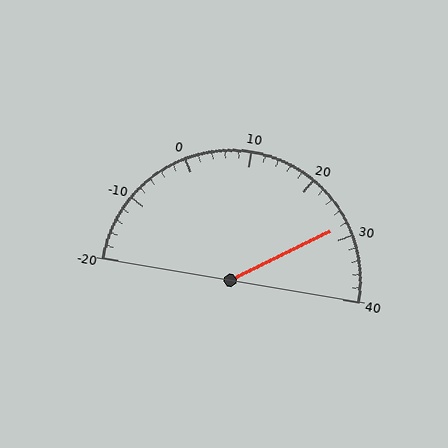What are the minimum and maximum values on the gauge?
The gauge ranges from -20 to 40.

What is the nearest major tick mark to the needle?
The nearest major tick mark is 30.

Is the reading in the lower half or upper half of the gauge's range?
The reading is in the upper half of the range (-20 to 40).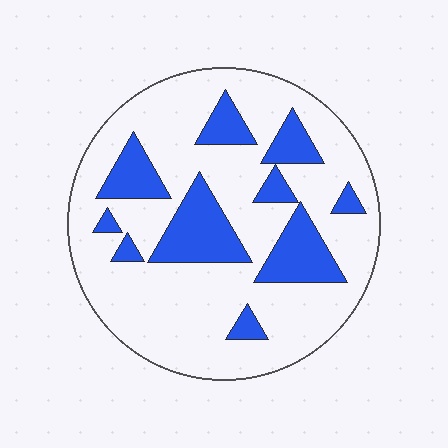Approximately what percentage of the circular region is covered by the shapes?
Approximately 25%.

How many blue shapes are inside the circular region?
10.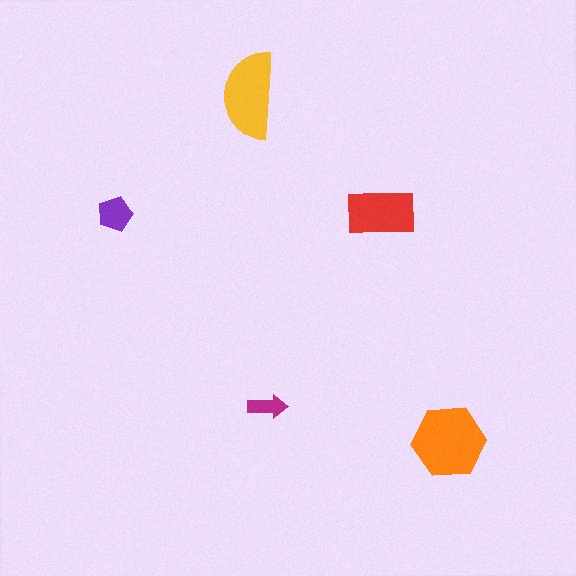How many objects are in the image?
There are 5 objects in the image.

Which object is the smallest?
The magenta arrow.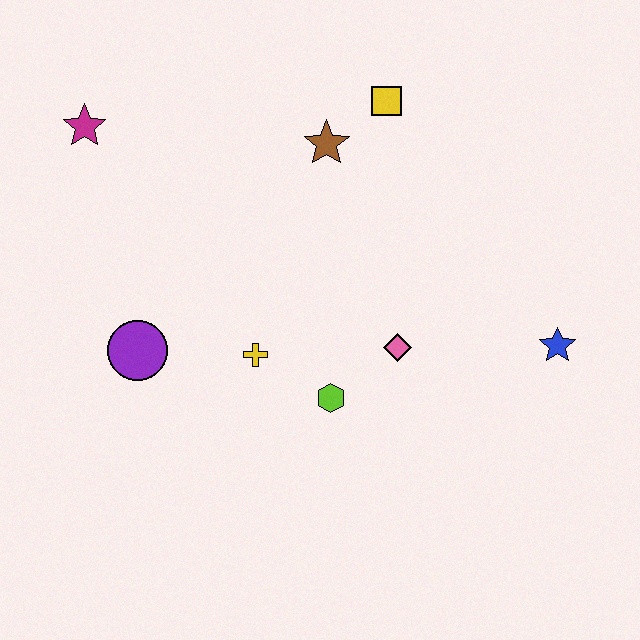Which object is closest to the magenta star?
The purple circle is closest to the magenta star.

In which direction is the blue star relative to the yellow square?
The blue star is below the yellow square.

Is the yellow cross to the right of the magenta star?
Yes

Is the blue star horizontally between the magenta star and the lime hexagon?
No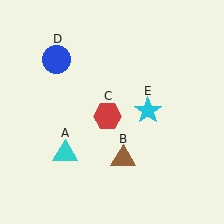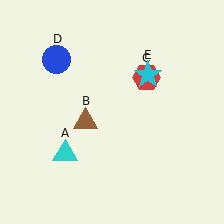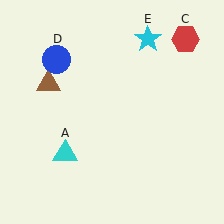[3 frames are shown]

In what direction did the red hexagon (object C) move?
The red hexagon (object C) moved up and to the right.